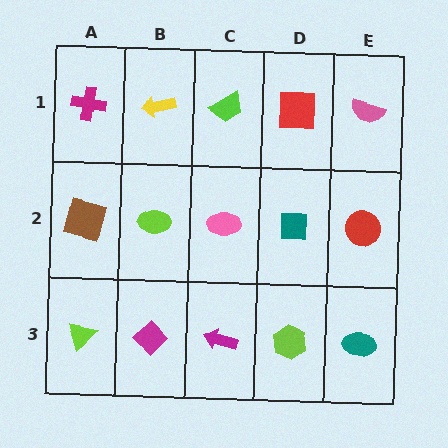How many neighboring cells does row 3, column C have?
3.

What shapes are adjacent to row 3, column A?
A brown square (row 2, column A), a magenta diamond (row 3, column B).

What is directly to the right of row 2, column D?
A red circle.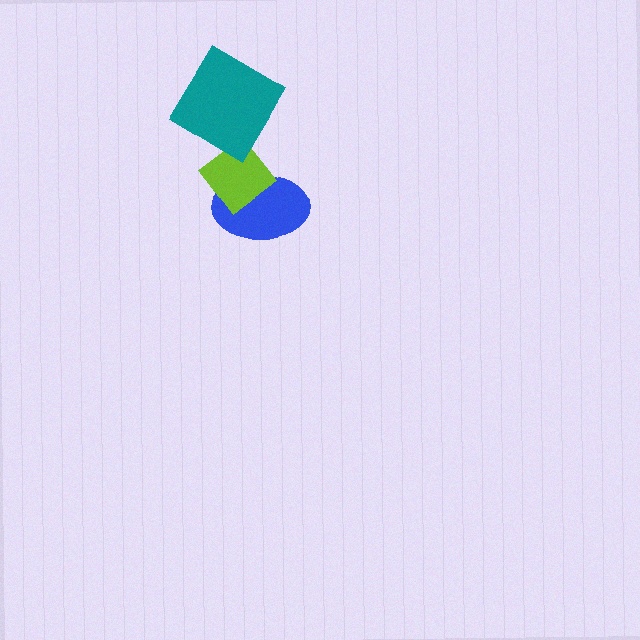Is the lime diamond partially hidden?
Yes, it is partially covered by another shape.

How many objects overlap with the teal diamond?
1 object overlaps with the teal diamond.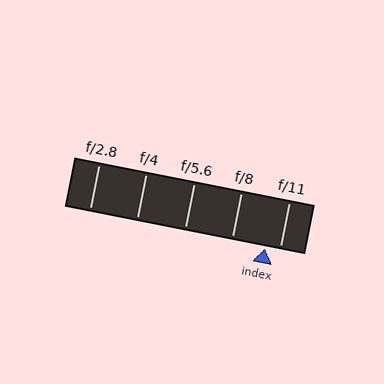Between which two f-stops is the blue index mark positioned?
The index mark is between f/8 and f/11.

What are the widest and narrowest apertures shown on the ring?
The widest aperture shown is f/2.8 and the narrowest is f/11.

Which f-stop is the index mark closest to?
The index mark is closest to f/11.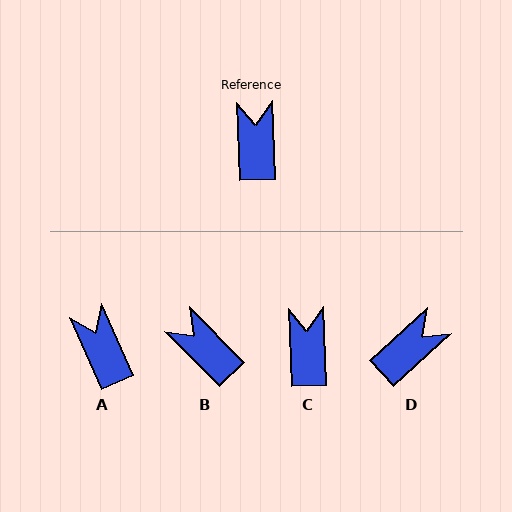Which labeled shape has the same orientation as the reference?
C.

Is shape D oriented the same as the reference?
No, it is off by about 50 degrees.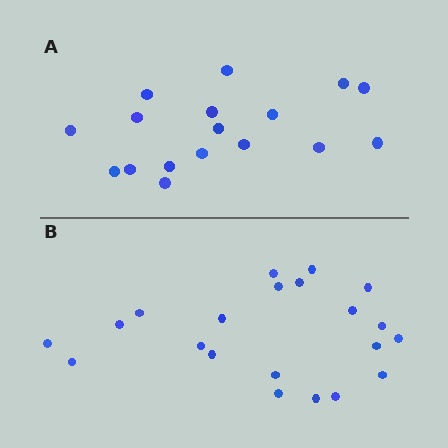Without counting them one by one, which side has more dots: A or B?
Region B (the bottom region) has more dots.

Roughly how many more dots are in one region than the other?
Region B has about 4 more dots than region A.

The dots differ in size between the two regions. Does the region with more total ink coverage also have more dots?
No. Region A has more total ink coverage because its dots are larger, but region B actually contains more individual dots. Total area can be misleading — the number of items is what matters here.